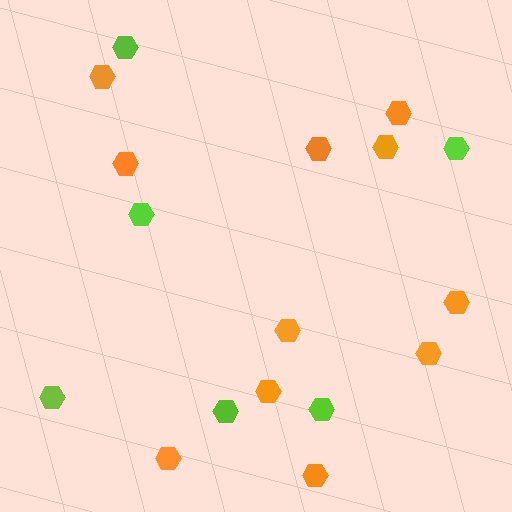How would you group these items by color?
There are 2 groups: one group of lime hexagons (6) and one group of orange hexagons (11).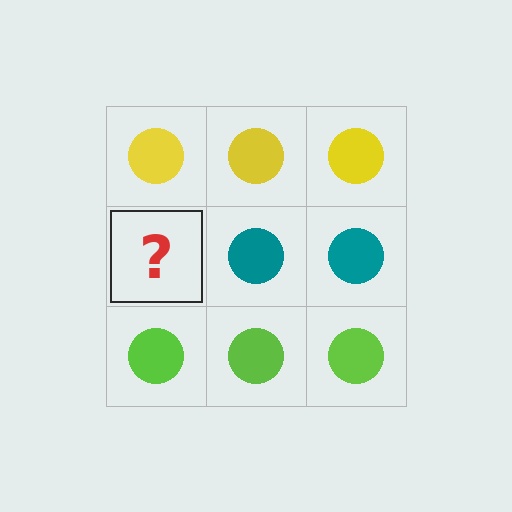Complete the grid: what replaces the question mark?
The question mark should be replaced with a teal circle.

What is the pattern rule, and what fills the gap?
The rule is that each row has a consistent color. The gap should be filled with a teal circle.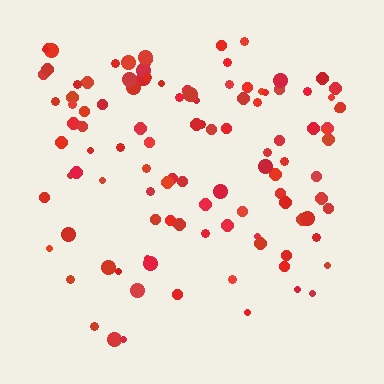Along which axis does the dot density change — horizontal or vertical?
Vertical.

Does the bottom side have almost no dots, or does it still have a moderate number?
Still a moderate number, just noticeably fewer than the top.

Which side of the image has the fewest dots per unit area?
The bottom.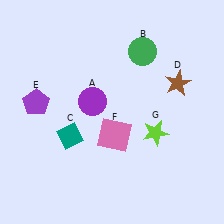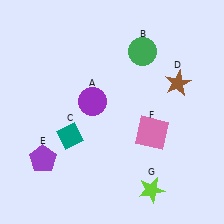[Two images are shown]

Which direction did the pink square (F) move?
The pink square (F) moved right.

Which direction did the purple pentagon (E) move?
The purple pentagon (E) moved down.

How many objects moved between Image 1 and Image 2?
3 objects moved between the two images.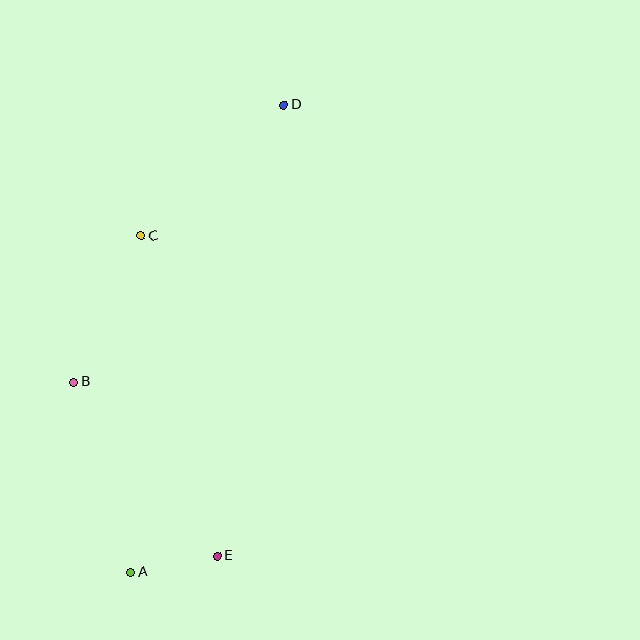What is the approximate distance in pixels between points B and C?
The distance between B and C is approximately 161 pixels.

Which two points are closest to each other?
Points A and E are closest to each other.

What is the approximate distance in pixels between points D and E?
The distance between D and E is approximately 456 pixels.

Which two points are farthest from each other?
Points A and D are farthest from each other.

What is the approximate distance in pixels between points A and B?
The distance between A and B is approximately 199 pixels.